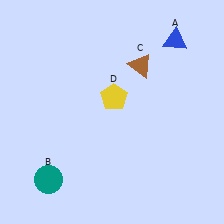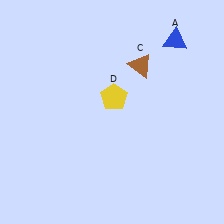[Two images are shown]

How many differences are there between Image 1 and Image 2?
There is 1 difference between the two images.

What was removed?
The teal circle (B) was removed in Image 2.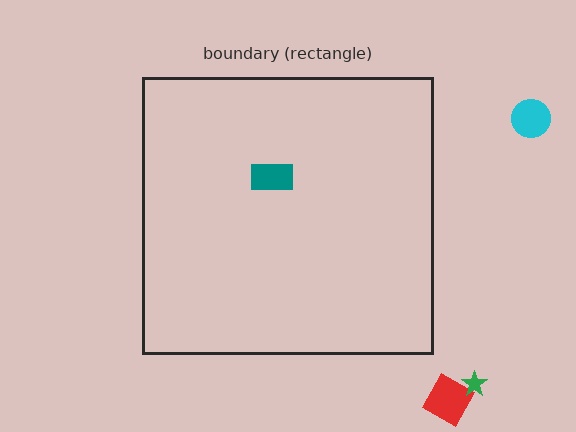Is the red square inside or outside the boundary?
Outside.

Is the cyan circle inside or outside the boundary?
Outside.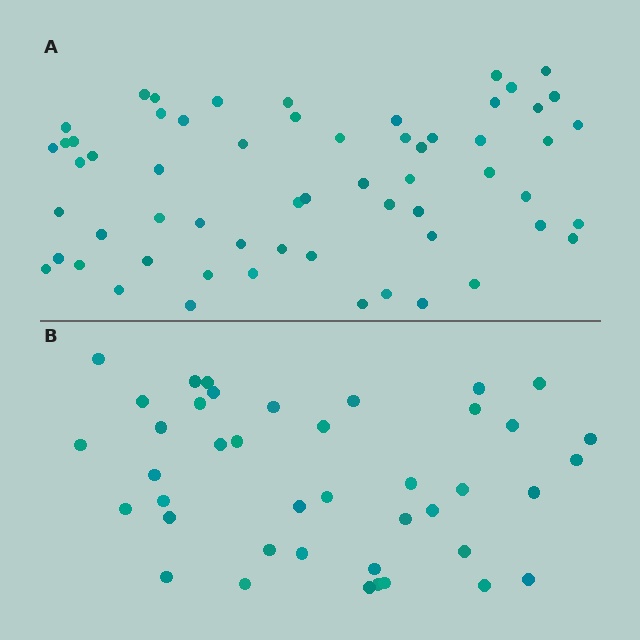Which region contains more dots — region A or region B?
Region A (the top region) has more dots.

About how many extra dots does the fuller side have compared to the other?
Region A has approximately 20 more dots than region B.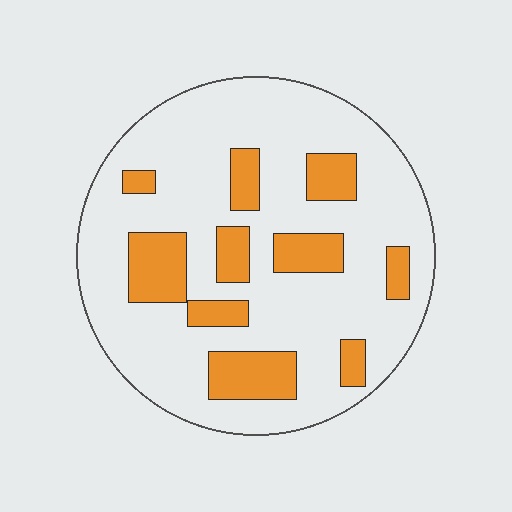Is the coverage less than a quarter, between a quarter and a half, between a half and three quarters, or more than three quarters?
Less than a quarter.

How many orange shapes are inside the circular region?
10.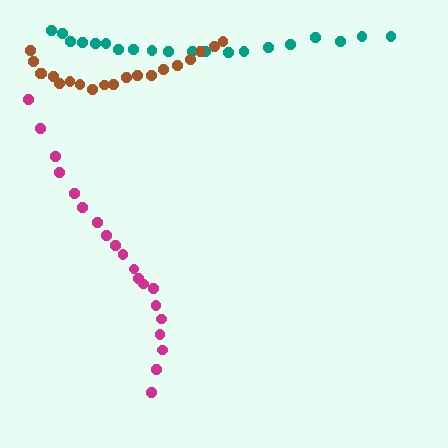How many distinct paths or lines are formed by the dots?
There are 3 distinct paths.